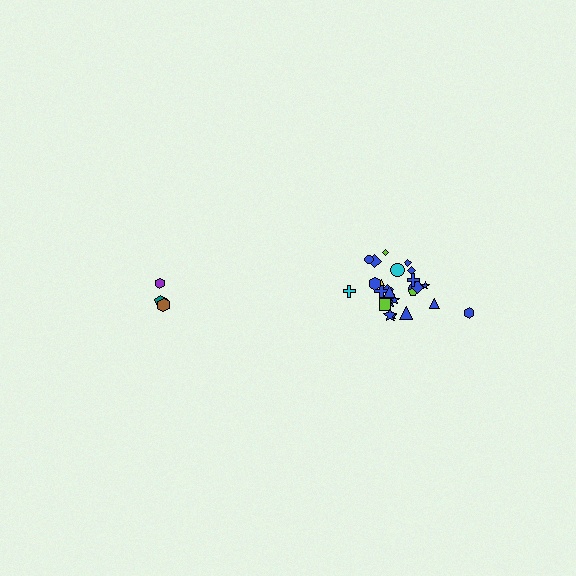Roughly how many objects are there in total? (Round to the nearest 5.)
Roughly 30 objects in total.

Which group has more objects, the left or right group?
The right group.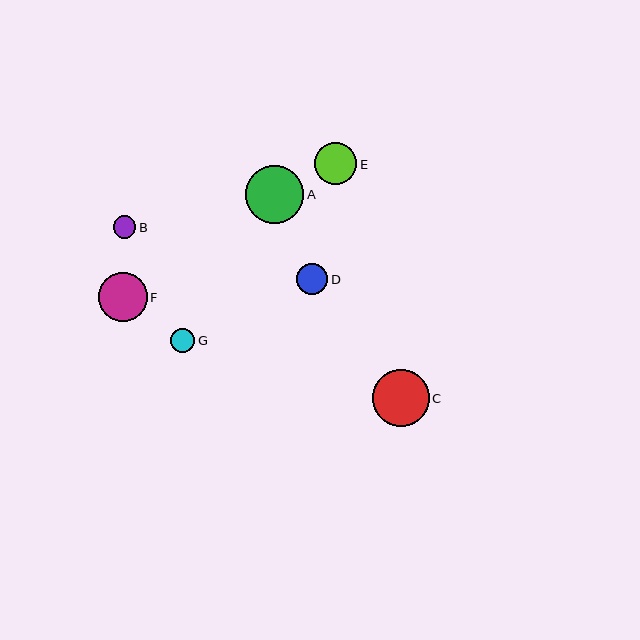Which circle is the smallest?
Circle B is the smallest with a size of approximately 22 pixels.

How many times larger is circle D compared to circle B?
Circle D is approximately 1.4 times the size of circle B.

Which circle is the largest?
Circle A is the largest with a size of approximately 58 pixels.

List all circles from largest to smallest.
From largest to smallest: A, C, F, E, D, G, B.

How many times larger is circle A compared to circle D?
Circle A is approximately 1.9 times the size of circle D.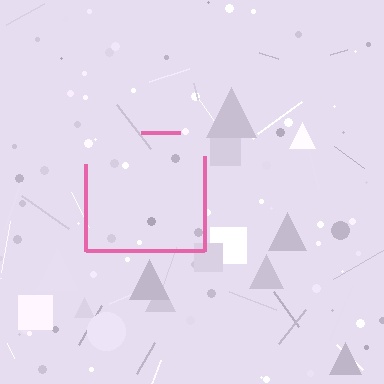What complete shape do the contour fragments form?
The contour fragments form a square.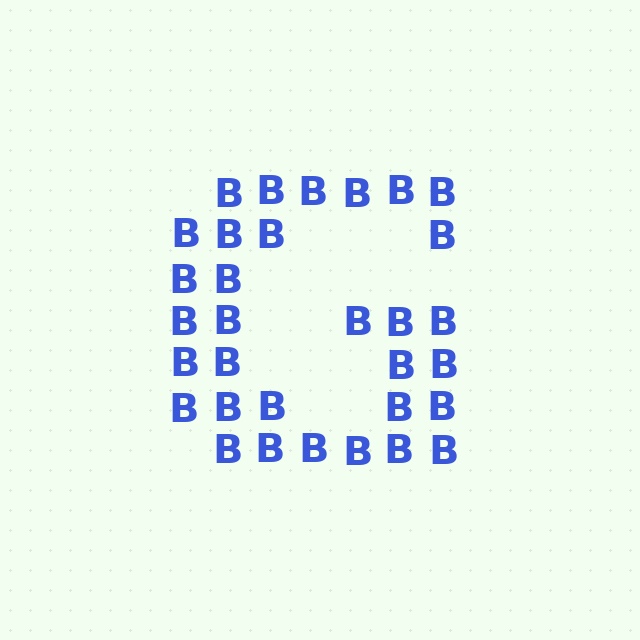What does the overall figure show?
The overall figure shows the letter G.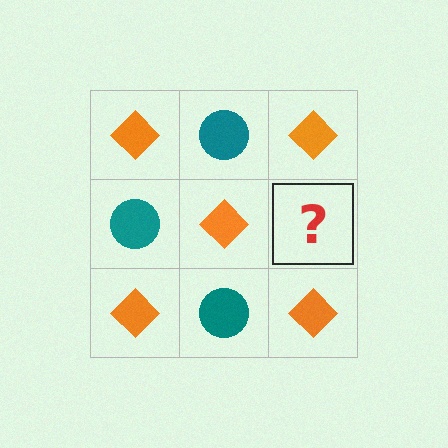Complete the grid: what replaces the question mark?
The question mark should be replaced with a teal circle.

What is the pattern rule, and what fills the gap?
The rule is that it alternates orange diamond and teal circle in a checkerboard pattern. The gap should be filled with a teal circle.